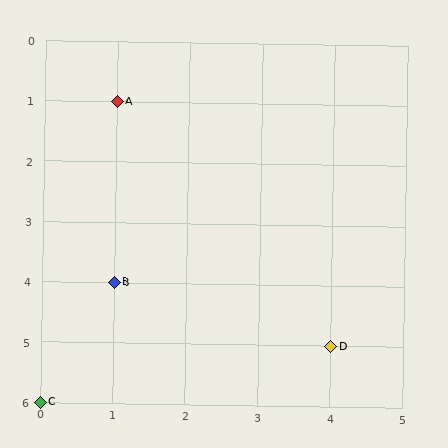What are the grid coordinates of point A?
Point A is at grid coordinates (1, 1).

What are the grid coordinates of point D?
Point D is at grid coordinates (4, 5).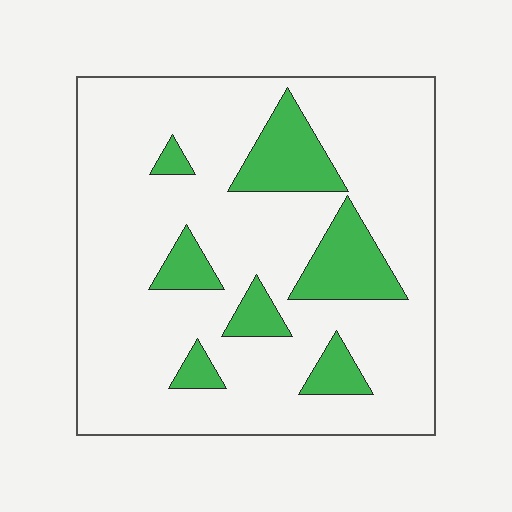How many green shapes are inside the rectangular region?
7.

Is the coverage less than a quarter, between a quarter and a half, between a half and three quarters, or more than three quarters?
Less than a quarter.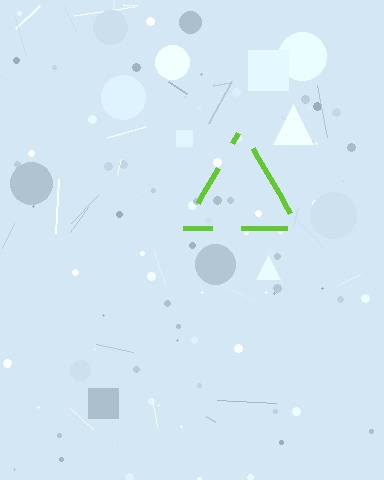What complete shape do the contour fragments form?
The contour fragments form a triangle.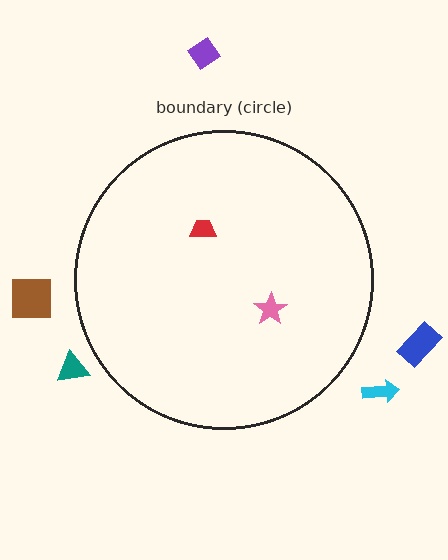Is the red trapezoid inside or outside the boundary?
Inside.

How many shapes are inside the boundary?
2 inside, 5 outside.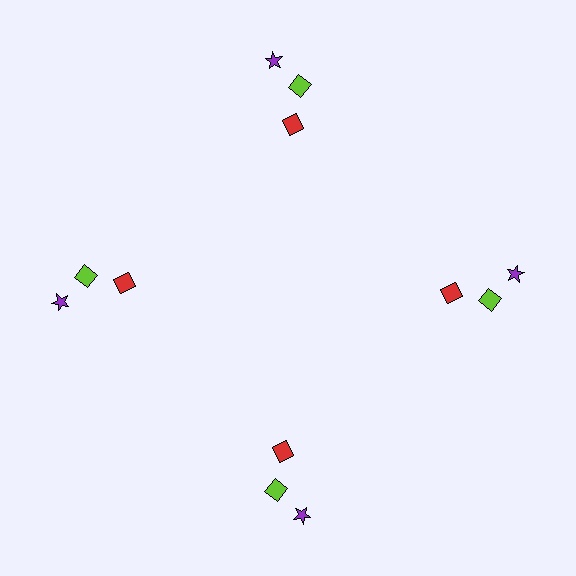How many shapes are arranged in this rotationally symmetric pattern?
There are 12 shapes, arranged in 4 groups of 3.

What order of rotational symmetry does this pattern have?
This pattern has 4-fold rotational symmetry.